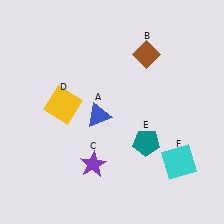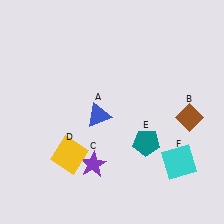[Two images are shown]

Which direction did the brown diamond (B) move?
The brown diamond (B) moved down.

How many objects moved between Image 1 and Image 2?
2 objects moved between the two images.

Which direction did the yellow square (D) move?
The yellow square (D) moved down.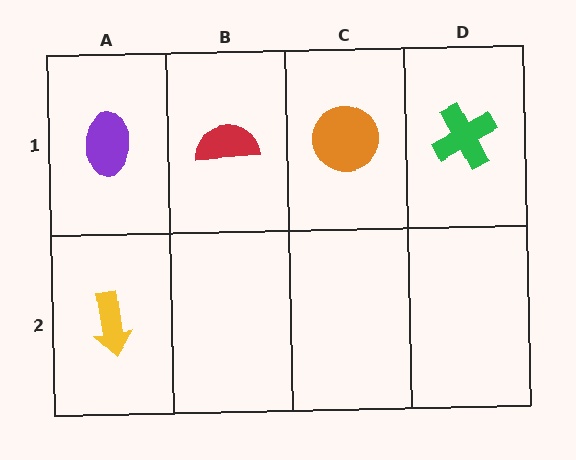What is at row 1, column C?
An orange circle.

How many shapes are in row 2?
1 shape.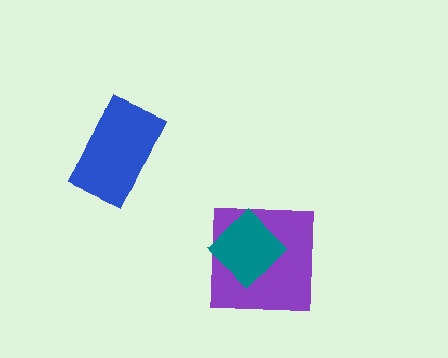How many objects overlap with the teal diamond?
1 object overlaps with the teal diamond.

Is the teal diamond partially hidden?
No, no other shape covers it.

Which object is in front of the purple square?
The teal diamond is in front of the purple square.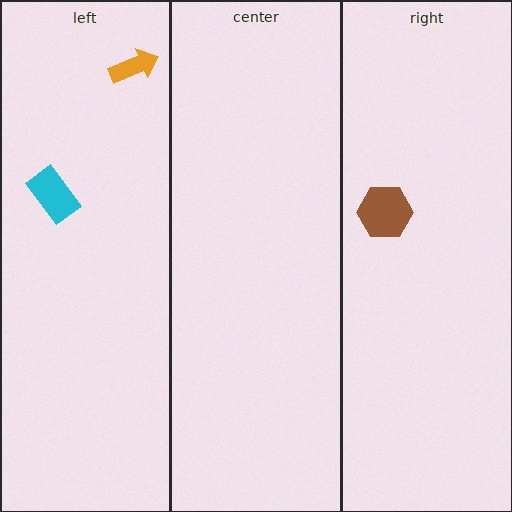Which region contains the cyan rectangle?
The left region.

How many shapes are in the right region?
1.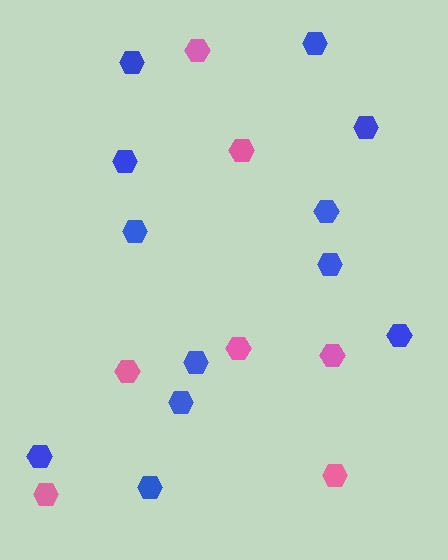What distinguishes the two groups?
There are 2 groups: one group of pink hexagons (7) and one group of blue hexagons (12).